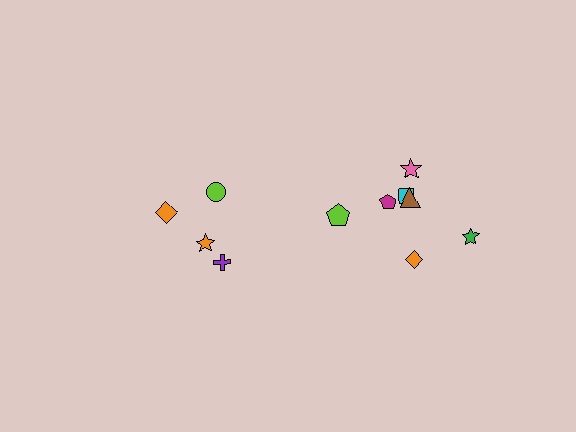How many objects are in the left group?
There are 4 objects.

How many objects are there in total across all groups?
There are 11 objects.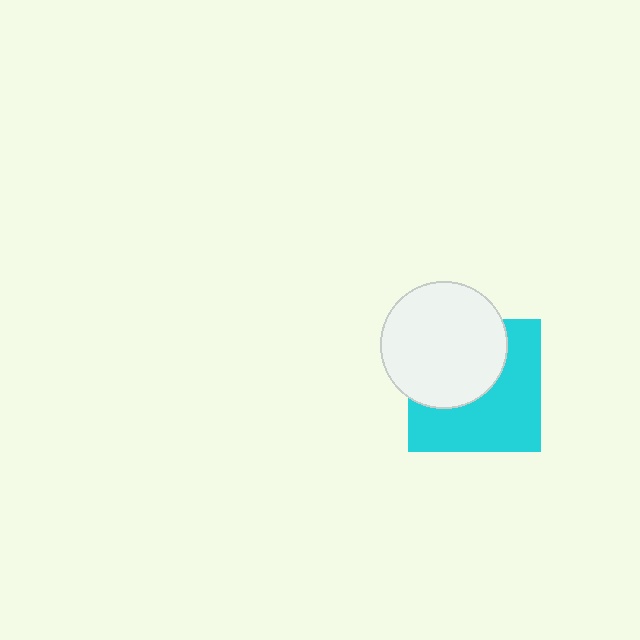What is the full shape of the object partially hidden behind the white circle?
The partially hidden object is a cyan square.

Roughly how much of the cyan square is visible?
About half of it is visible (roughly 55%).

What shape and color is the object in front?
The object in front is a white circle.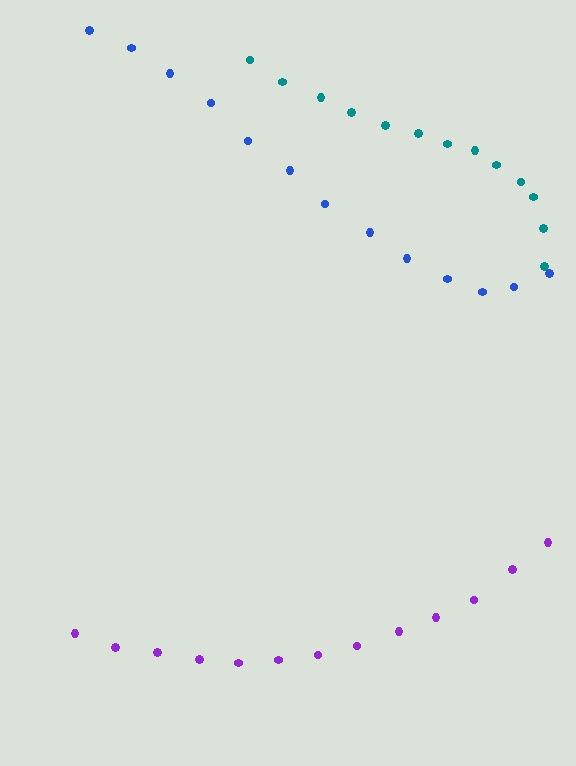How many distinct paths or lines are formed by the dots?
There are 3 distinct paths.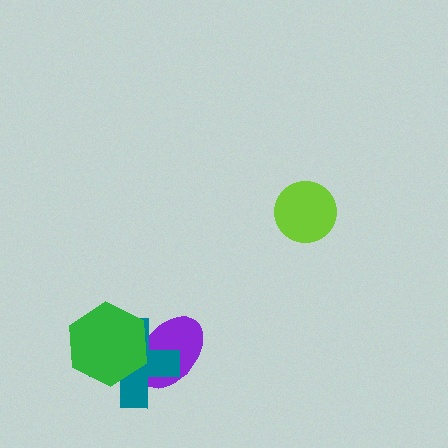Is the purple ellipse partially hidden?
Yes, it is partially covered by another shape.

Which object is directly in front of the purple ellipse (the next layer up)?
The teal cross is directly in front of the purple ellipse.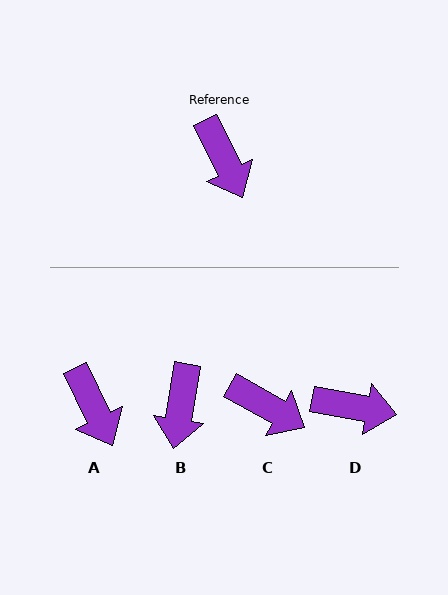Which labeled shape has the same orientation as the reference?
A.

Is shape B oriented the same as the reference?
No, it is off by about 35 degrees.